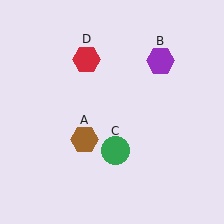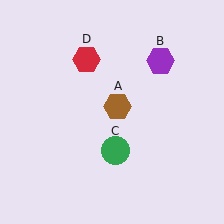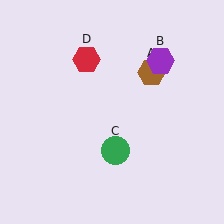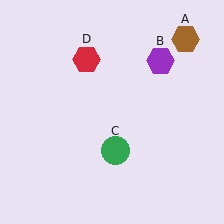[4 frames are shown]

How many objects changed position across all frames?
1 object changed position: brown hexagon (object A).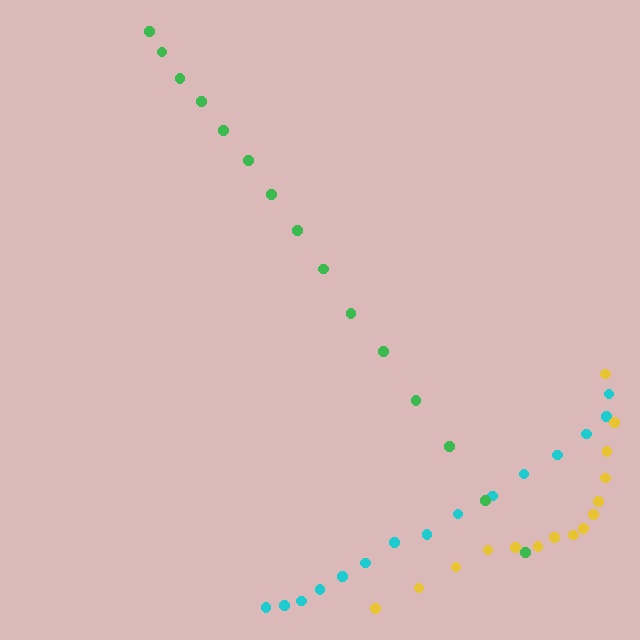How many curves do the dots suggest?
There are 3 distinct paths.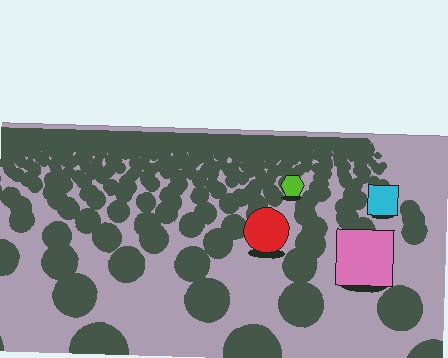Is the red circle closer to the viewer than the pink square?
No. The pink square is closer — you can tell from the texture gradient: the ground texture is coarser near it.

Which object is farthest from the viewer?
The lime hexagon is farthest from the viewer. It appears smaller and the ground texture around it is denser.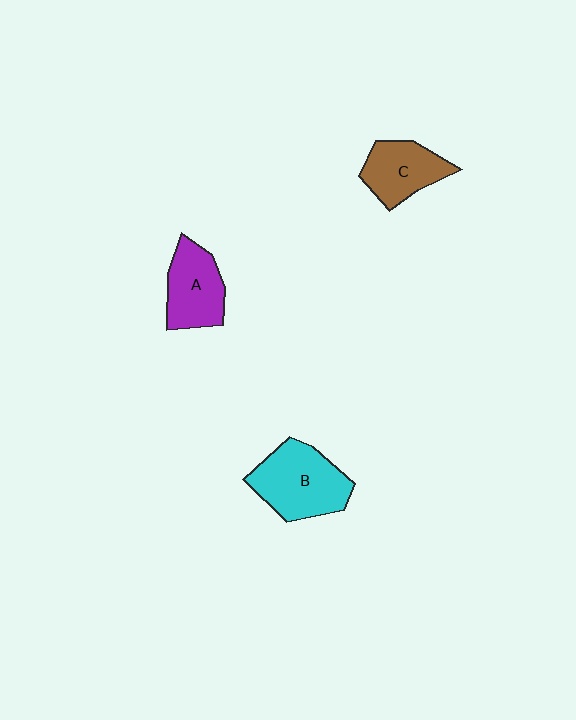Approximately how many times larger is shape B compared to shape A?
Approximately 1.3 times.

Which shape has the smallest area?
Shape C (brown).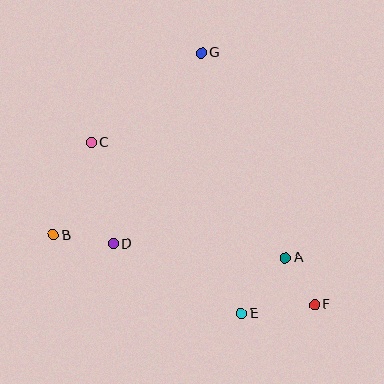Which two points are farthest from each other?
Points F and G are farthest from each other.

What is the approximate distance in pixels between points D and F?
The distance between D and F is approximately 210 pixels.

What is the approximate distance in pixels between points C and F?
The distance between C and F is approximately 276 pixels.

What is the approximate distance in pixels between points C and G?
The distance between C and G is approximately 141 pixels.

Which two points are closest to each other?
Points A and F are closest to each other.